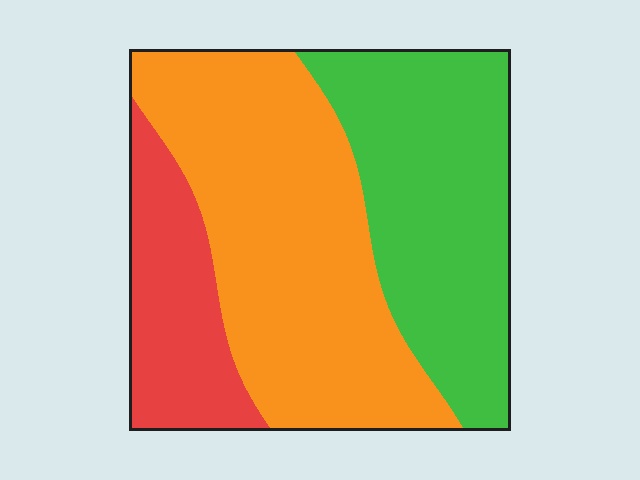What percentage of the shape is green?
Green covers about 35% of the shape.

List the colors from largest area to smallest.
From largest to smallest: orange, green, red.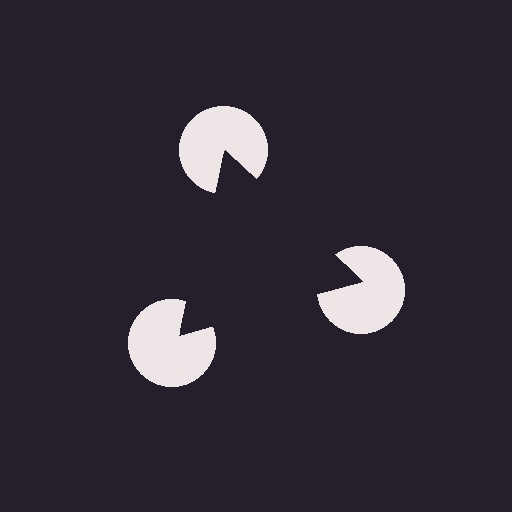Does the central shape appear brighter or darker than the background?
It typically appears slightly darker than the background, even though no actual brightness change is drawn.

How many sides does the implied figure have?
3 sides.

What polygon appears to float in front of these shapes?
An illusory triangle — its edges are inferred from the aligned wedge cuts in the pac-man discs, not physically drawn.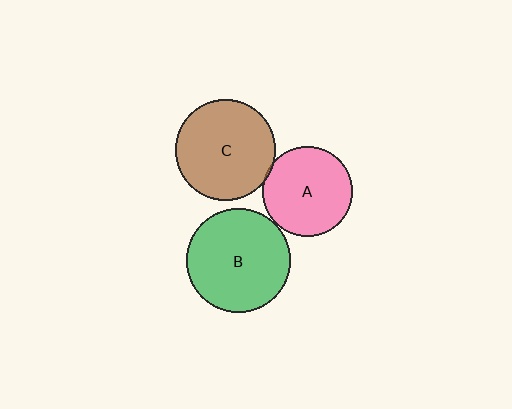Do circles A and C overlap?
Yes.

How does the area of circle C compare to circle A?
Approximately 1.2 times.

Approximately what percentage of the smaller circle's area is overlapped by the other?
Approximately 5%.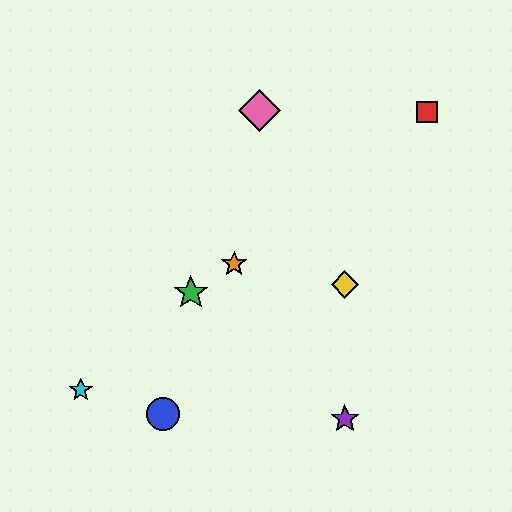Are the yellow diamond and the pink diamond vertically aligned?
No, the yellow diamond is at x≈345 and the pink diamond is at x≈260.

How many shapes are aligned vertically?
2 shapes (the yellow diamond, the purple star) are aligned vertically.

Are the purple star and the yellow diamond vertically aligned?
Yes, both are at x≈345.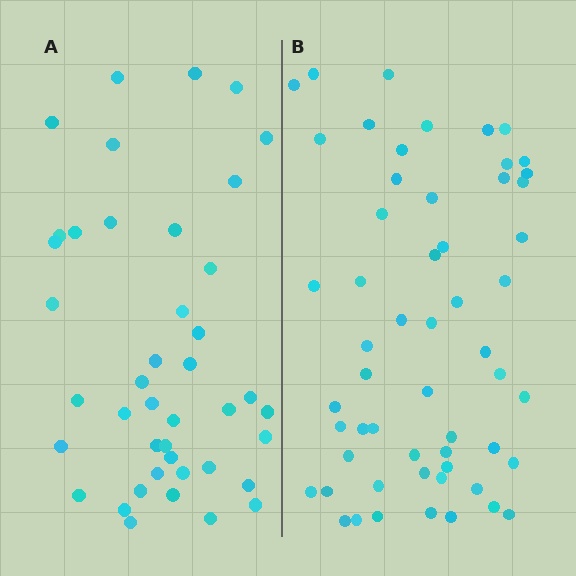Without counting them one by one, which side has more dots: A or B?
Region B (the right region) has more dots.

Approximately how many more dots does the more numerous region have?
Region B has approximately 15 more dots than region A.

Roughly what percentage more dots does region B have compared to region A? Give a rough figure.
About 35% more.